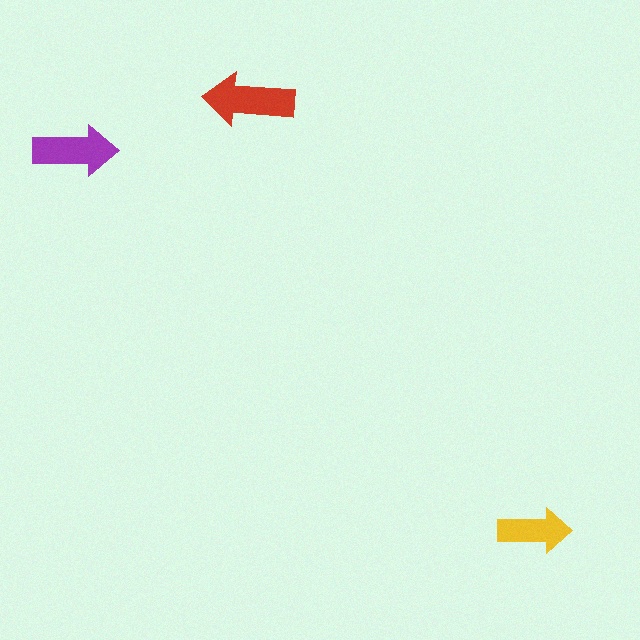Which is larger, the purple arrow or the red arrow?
The red one.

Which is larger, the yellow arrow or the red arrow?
The red one.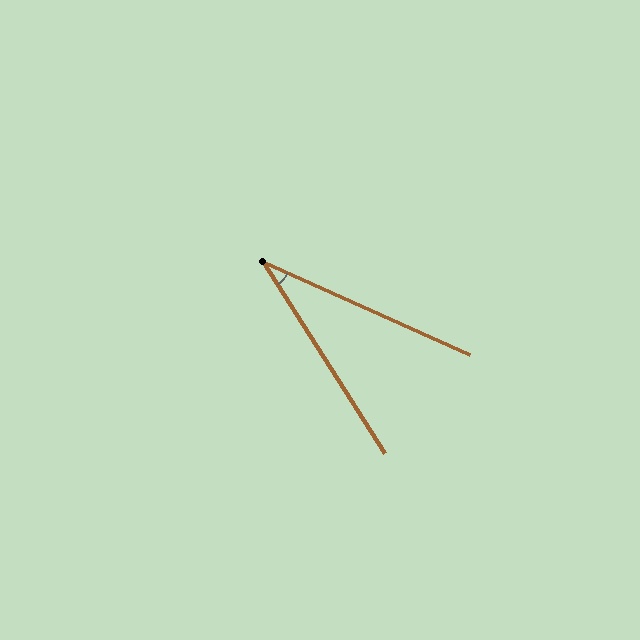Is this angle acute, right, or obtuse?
It is acute.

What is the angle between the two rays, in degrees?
Approximately 33 degrees.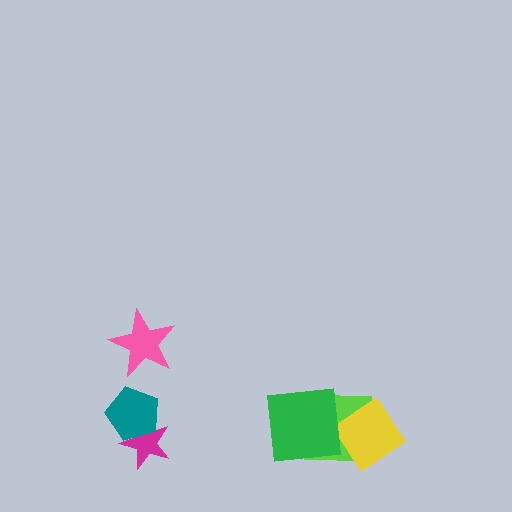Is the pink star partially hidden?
No, no other shape covers it.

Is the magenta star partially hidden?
Yes, it is partially covered by another shape.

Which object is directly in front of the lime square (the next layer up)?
The yellow diamond is directly in front of the lime square.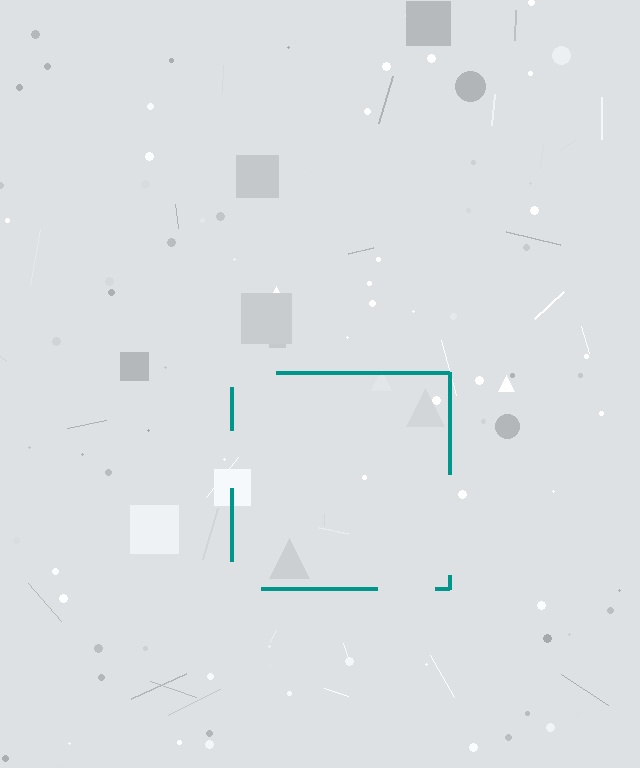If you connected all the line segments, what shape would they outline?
They would outline a square.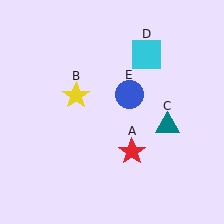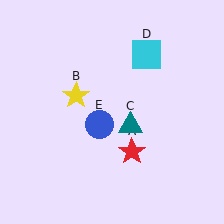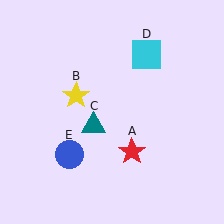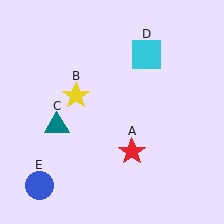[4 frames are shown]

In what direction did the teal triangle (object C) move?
The teal triangle (object C) moved left.